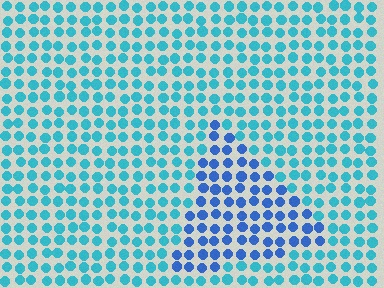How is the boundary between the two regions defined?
The boundary is defined purely by a slight shift in hue (about 33 degrees). Spacing, size, and orientation are identical on both sides.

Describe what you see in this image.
The image is filled with small cyan elements in a uniform arrangement. A triangle-shaped region is visible where the elements are tinted to a slightly different hue, forming a subtle color boundary.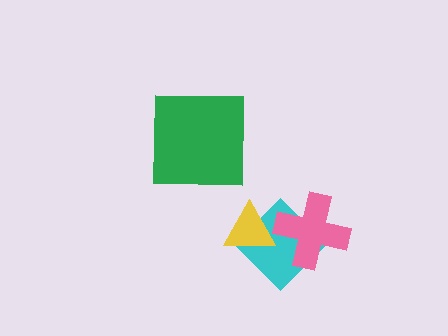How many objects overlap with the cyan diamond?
2 objects overlap with the cyan diamond.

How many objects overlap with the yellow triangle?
1 object overlaps with the yellow triangle.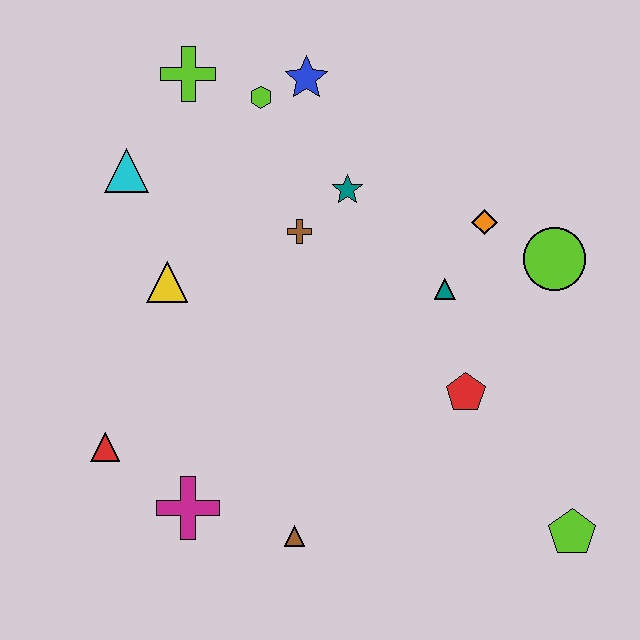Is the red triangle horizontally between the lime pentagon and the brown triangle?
No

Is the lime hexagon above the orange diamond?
Yes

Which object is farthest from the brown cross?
The lime pentagon is farthest from the brown cross.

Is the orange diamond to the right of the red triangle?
Yes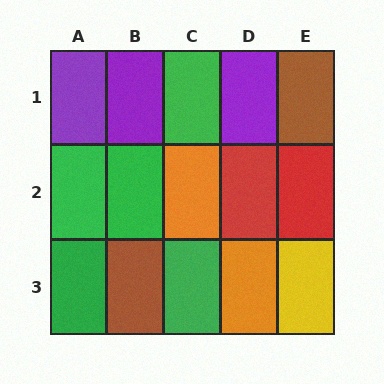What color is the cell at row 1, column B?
Purple.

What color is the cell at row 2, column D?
Red.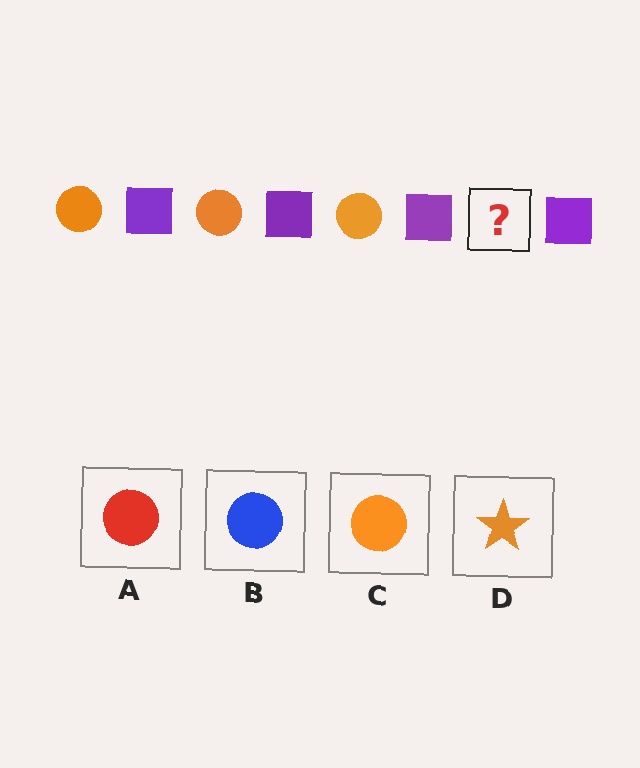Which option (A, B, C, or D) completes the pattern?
C.